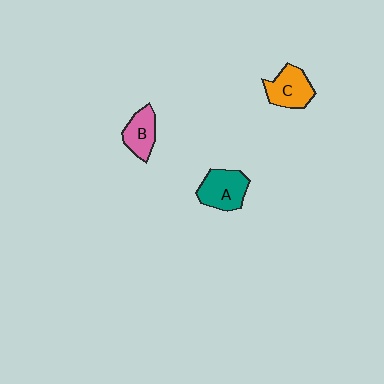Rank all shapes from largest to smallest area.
From largest to smallest: A (teal), C (orange), B (pink).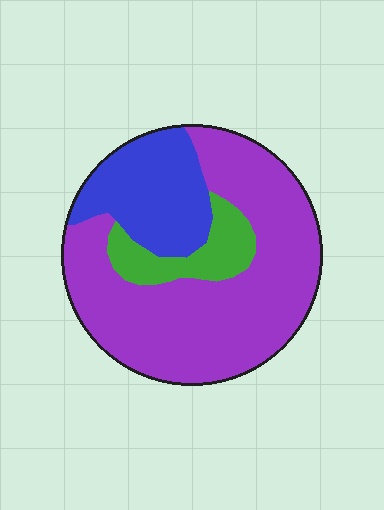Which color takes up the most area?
Purple, at roughly 65%.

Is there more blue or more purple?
Purple.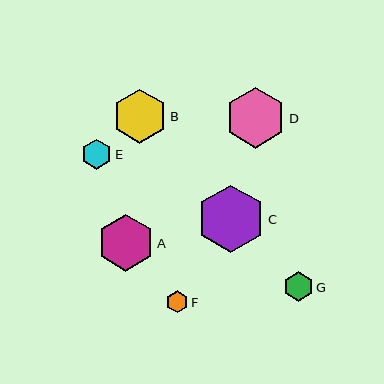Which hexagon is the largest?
Hexagon C is the largest with a size of approximately 68 pixels.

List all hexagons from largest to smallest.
From largest to smallest: C, D, A, B, E, G, F.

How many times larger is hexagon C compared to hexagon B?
Hexagon C is approximately 1.3 times the size of hexagon B.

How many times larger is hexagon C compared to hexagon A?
Hexagon C is approximately 1.2 times the size of hexagon A.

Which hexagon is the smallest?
Hexagon F is the smallest with a size of approximately 22 pixels.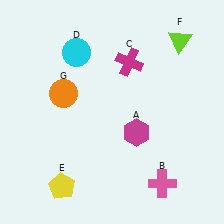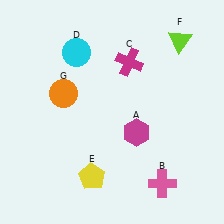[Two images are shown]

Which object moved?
The yellow pentagon (E) moved right.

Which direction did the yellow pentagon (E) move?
The yellow pentagon (E) moved right.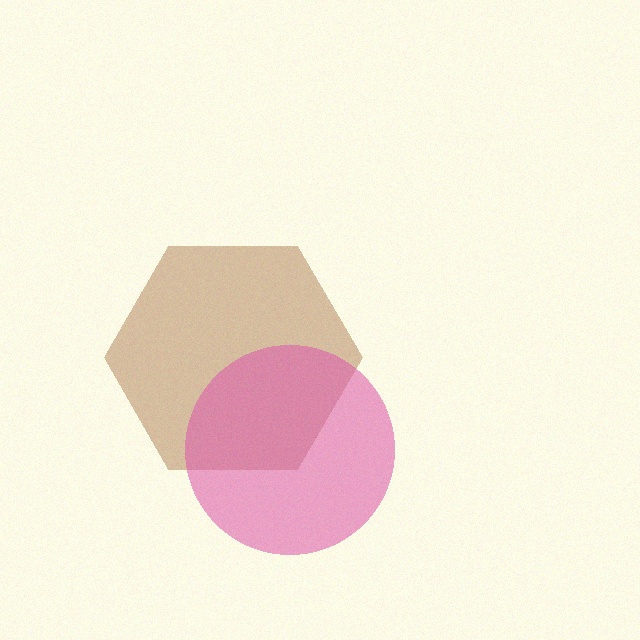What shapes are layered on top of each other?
The layered shapes are: a brown hexagon, a pink circle.